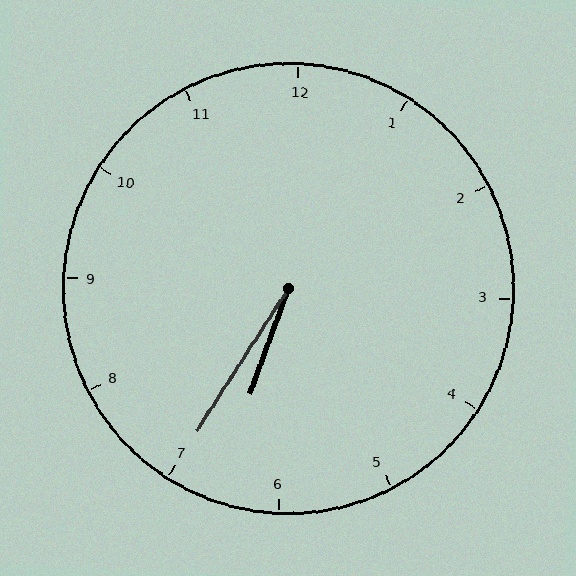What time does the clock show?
6:35.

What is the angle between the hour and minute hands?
Approximately 12 degrees.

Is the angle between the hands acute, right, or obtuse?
It is acute.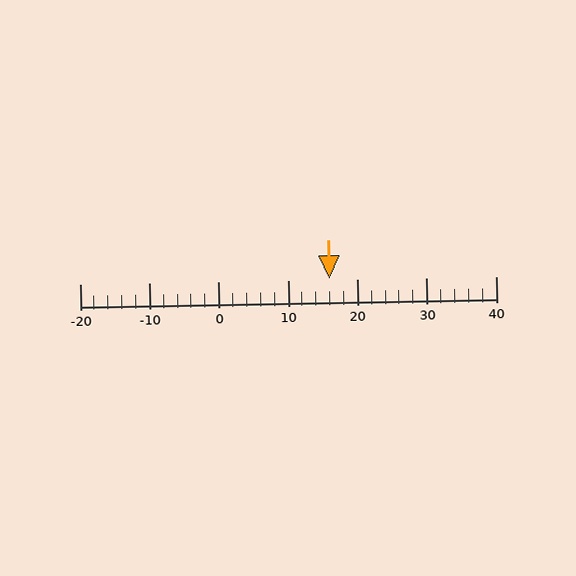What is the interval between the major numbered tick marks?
The major tick marks are spaced 10 units apart.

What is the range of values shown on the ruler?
The ruler shows values from -20 to 40.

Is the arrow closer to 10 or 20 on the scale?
The arrow is closer to 20.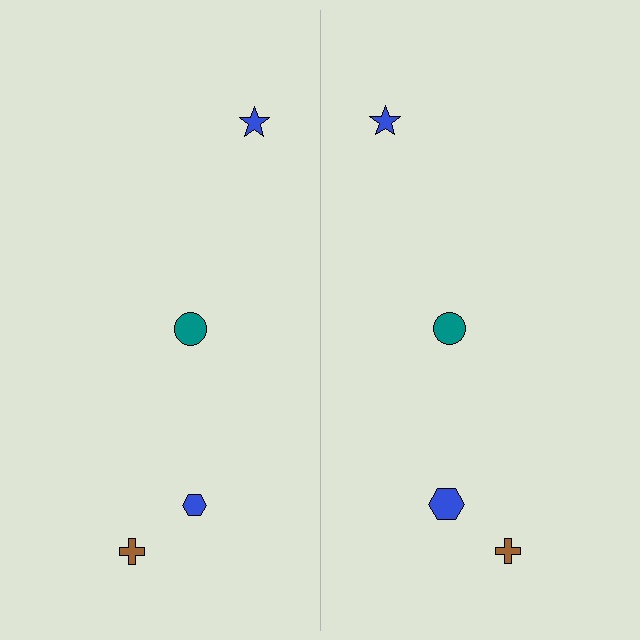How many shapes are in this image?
There are 8 shapes in this image.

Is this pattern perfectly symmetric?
No, the pattern is not perfectly symmetric. The blue hexagon on the right side has a different size than its mirror counterpart.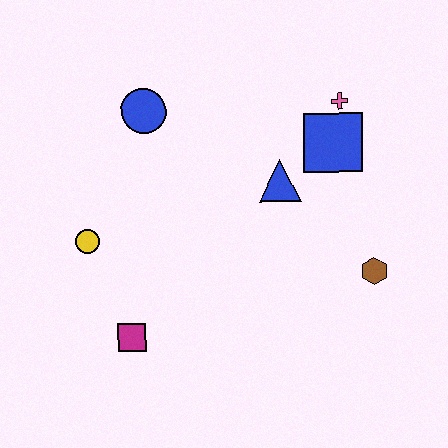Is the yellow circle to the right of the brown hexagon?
No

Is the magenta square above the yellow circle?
No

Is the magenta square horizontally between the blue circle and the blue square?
No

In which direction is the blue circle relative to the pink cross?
The blue circle is to the left of the pink cross.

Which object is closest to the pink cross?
The blue square is closest to the pink cross.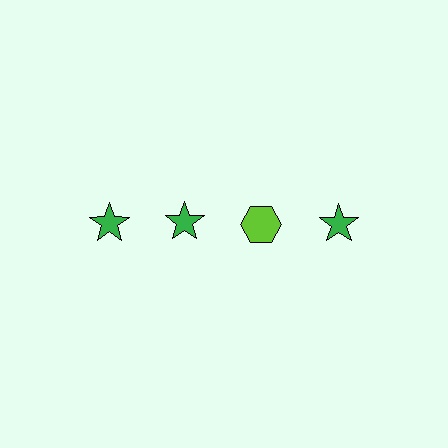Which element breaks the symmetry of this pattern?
The lime hexagon in the top row, center column breaks the symmetry. All other shapes are green stars.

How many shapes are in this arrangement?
There are 4 shapes arranged in a grid pattern.